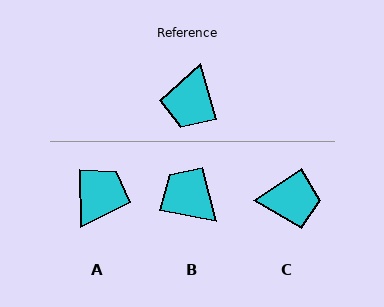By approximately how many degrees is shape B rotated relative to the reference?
Approximately 117 degrees clockwise.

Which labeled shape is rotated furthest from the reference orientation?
A, about 164 degrees away.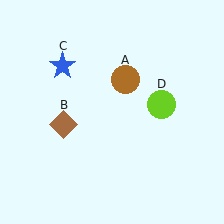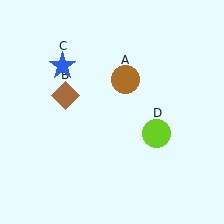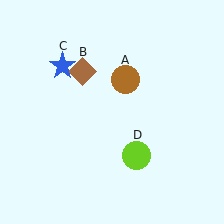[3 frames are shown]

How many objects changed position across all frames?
2 objects changed position: brown diamond (object B), lime circle (object D).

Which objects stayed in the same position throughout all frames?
Brown circle (object A) and blue star (object C) remained stationary.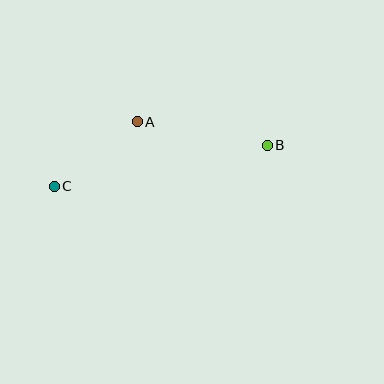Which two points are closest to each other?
Points A and C are closest to each other.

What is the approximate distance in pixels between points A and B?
The distance between A and B is approximately 132 pixels.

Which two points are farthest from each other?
Points B and C are farthest from each other.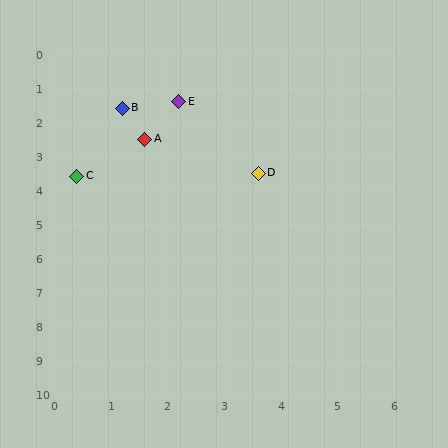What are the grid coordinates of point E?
Point E is at approximately (2.2, 1.4).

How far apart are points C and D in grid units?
Points C and D are about 3.2 grid units apart.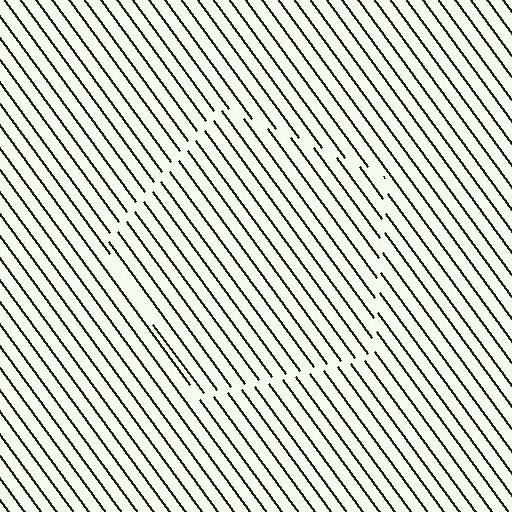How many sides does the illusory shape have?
5 sides — the line-ends trace a pentagon.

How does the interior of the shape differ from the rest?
The interior of the shape contains the same grating, shifted by half a period — the contour is defined by the phase discontinuity where line-ends from the inner and outer gratings abut.